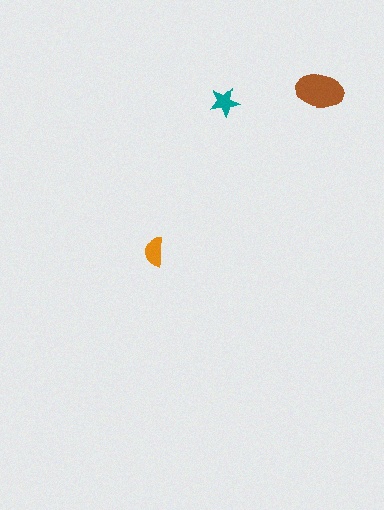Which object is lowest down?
The orange semicircle is bottommost.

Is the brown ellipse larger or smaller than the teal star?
Larger.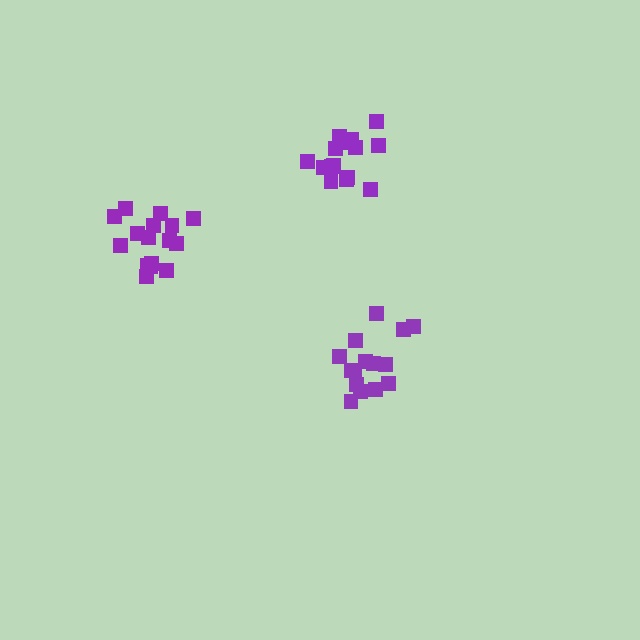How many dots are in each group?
Group 1: 15 dots, Group 2: 15 dots, Group 3: 16 dots (46 total).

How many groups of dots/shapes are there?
There are 3 groups.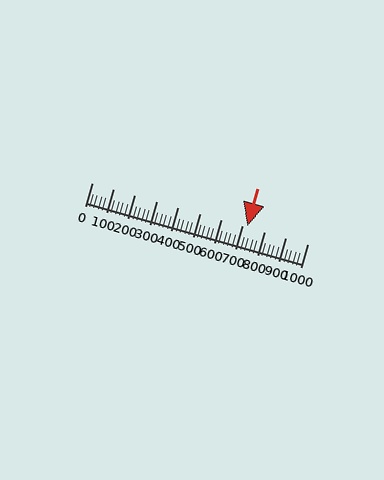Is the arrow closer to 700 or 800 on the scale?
The arrow is closer to 700.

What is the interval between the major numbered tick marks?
The major tick marks are spaced 100 units apart.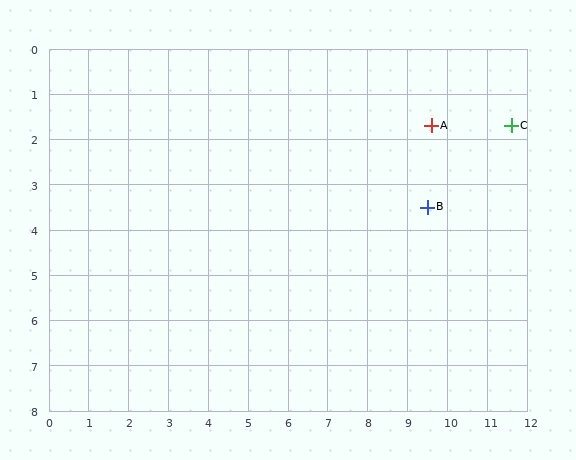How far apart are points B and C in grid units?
Points B and C are about 2.8 grid units apart.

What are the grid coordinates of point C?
Point C is at approximately (11.6, 1.7).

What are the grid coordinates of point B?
Point B is at approximately (9.5, 3.5).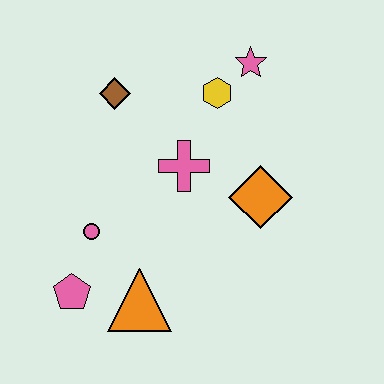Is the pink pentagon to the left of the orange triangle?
Yes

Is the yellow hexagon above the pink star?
No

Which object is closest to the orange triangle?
The pink pentagon is closest to the orange triangle.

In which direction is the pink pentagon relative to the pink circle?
The pink pentagon is below the pink circle.